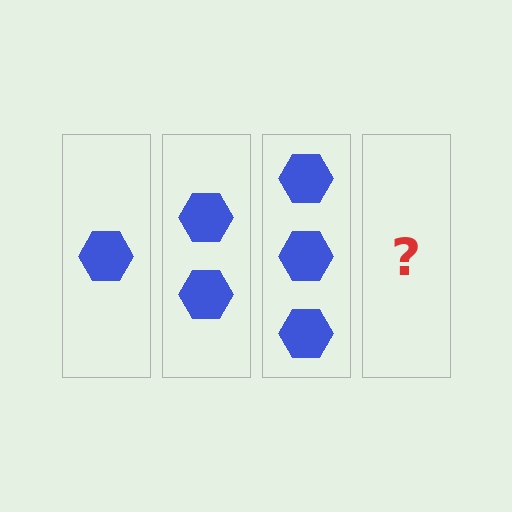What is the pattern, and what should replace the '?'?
The pattern is that each step adds one more hexagon. The '?' should be 4 hexagons.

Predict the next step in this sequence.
The next step is 4 hexagons.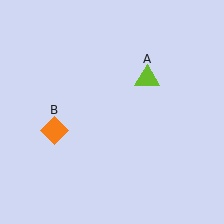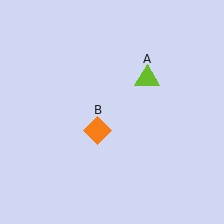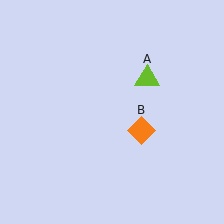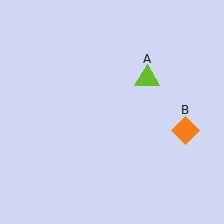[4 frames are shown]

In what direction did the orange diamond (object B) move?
The orange diamond (object B) moved right.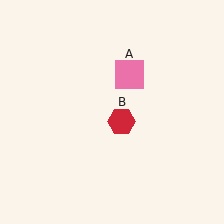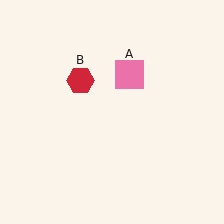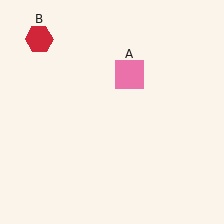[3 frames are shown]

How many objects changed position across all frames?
1 object changed position: red hexagon (object B).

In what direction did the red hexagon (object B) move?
The red hexagon (object B) moved up and to the left.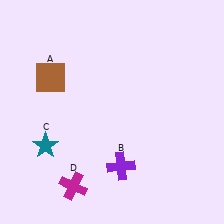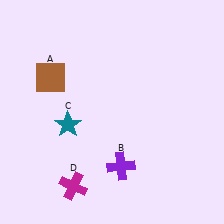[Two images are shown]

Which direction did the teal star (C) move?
The teal star (C) moved right.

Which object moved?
The teal star (C) moved right.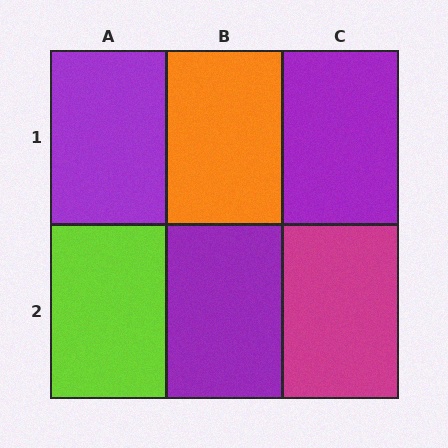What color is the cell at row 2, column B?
Purple.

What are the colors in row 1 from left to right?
Purple, orange, purple.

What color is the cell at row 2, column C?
Magenta.